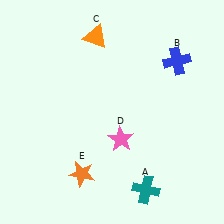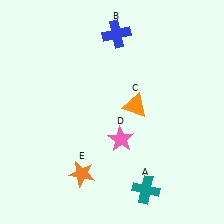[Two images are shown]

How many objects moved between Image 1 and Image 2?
2 objects moved between the two images.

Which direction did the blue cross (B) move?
The blue cross (B) moved left.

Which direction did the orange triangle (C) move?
The orange triangle (C) moved down.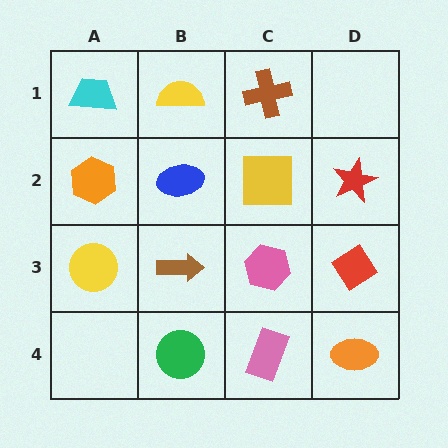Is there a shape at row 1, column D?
No, that cell is empty.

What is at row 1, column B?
A yellow semicircle.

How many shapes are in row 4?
3 shapes.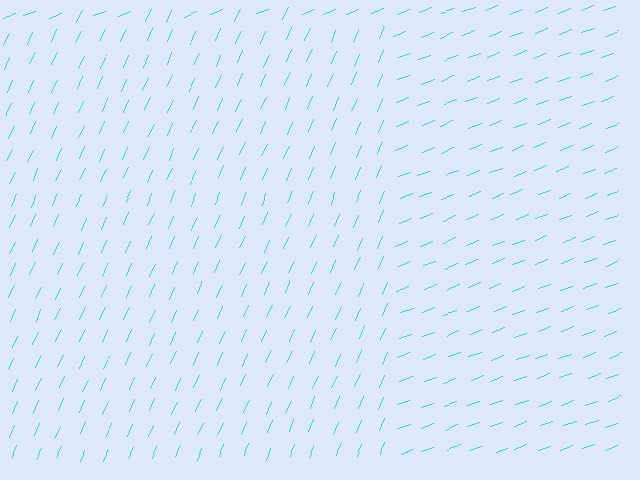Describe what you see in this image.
The image is filled with small cyan line segments. A rectangle region in the image has lines oriented differently from the surrounding lines, creating a visible texture boundary.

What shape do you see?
I see a rectangle.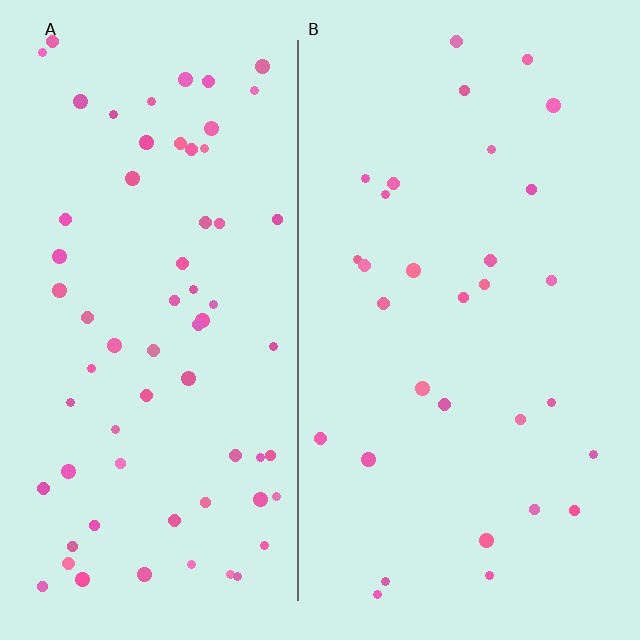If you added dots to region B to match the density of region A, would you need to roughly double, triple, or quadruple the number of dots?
Approximately double.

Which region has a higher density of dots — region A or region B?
A (the left).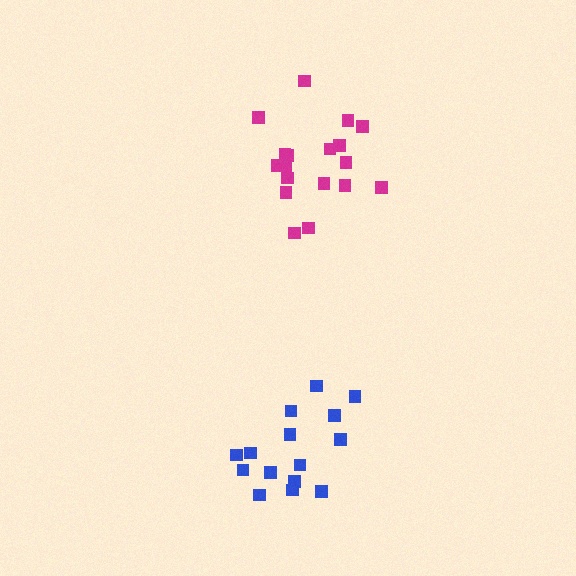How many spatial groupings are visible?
There are 2 spatial groupings.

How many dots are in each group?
Group 1: 15 dots, Group 2: 18 dots (33 total).